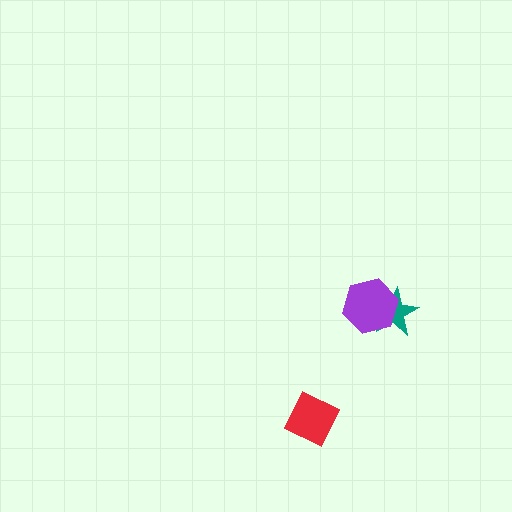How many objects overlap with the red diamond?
0 objects overlap with the red diamond.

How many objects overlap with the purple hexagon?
1 object overlaps with the purple hexagon.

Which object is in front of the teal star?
The purple hexagon is in front of the teal star.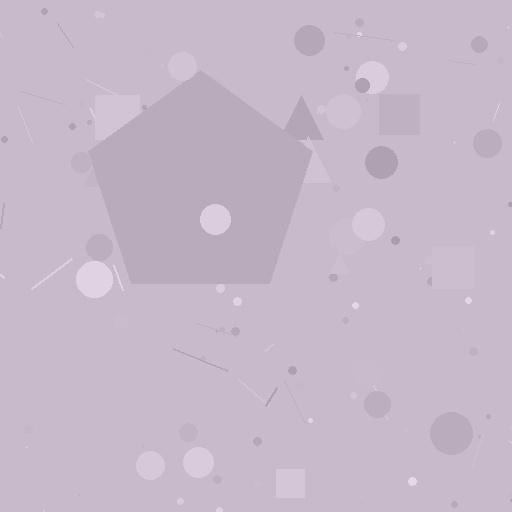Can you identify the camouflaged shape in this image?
The camouflaged shape is a pentagon.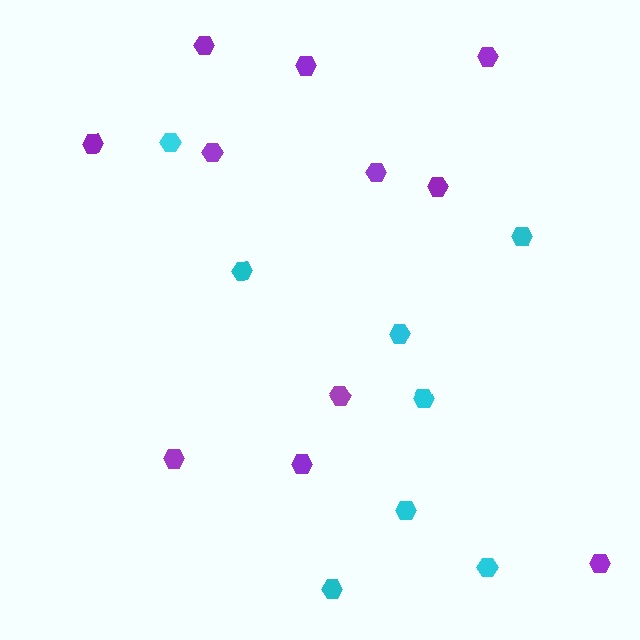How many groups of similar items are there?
There are 2 groups: one group of purple hexagons (11) and one group of cyan hexagons (8).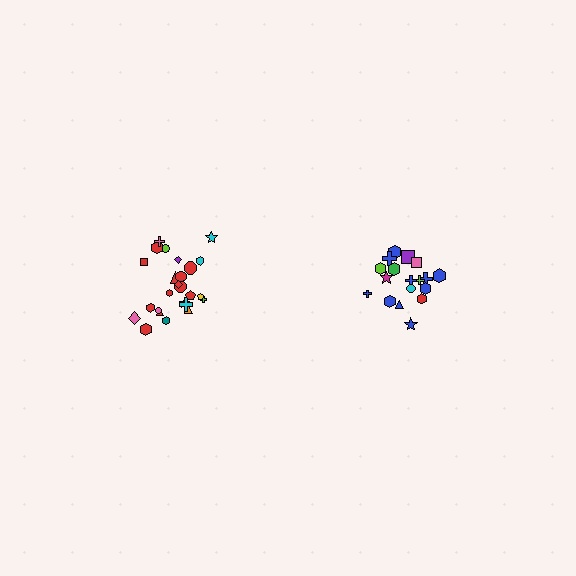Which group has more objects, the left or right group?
The left group.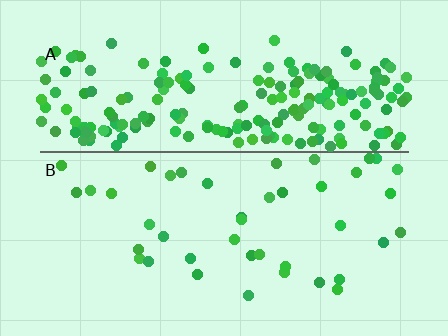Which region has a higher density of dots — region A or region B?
A (the top).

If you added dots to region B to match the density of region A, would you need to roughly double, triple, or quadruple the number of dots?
Approximately quadruple.